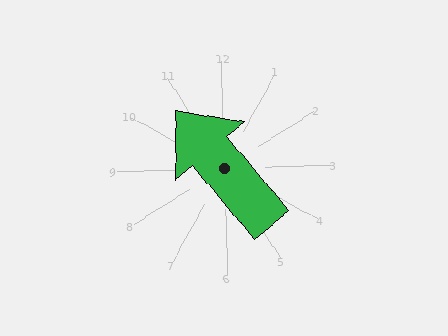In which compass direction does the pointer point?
Northwest.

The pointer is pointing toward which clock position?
Roughly 11 o'clock.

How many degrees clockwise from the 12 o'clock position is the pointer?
Approximately 321 degrees.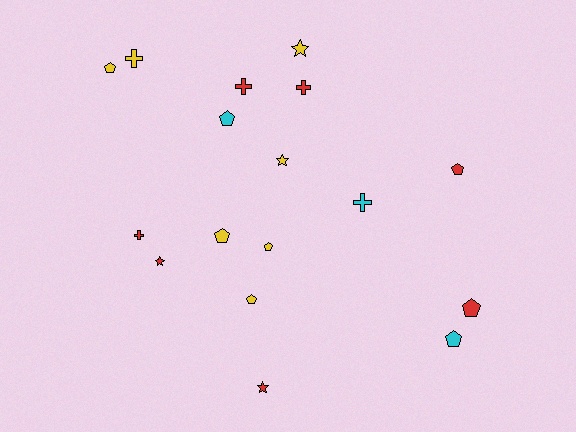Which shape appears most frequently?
Pentagon, with 8 objects.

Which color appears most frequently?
Yellow, with 7 objects.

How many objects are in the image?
There are 17 objects.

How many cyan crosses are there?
There is 1 cyan cross.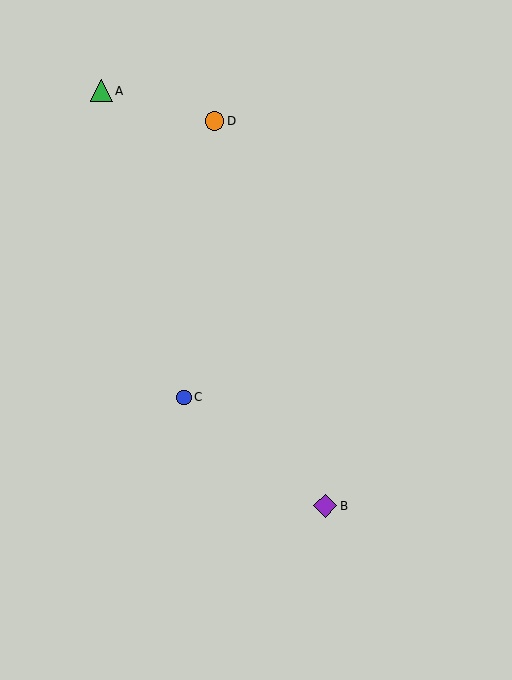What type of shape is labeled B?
Shape B is a purple diamond.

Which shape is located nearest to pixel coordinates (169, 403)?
The blue circle (labeled C) at (184, 397) is nearest to that location.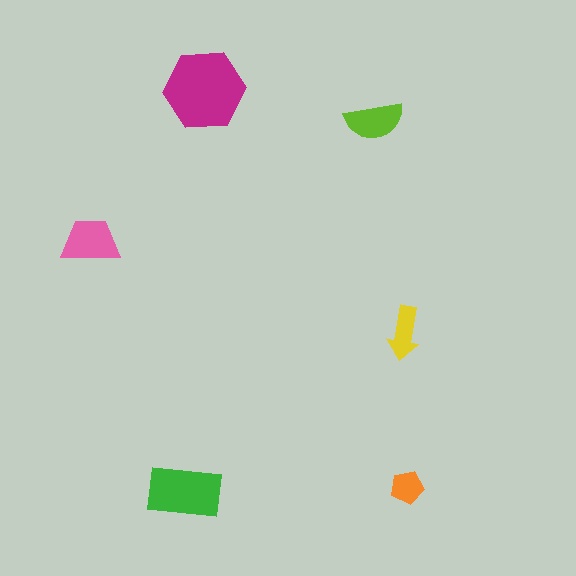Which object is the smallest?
The orange pentagon.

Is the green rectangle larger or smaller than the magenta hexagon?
Smaller.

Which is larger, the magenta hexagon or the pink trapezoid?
The magenta hexagon.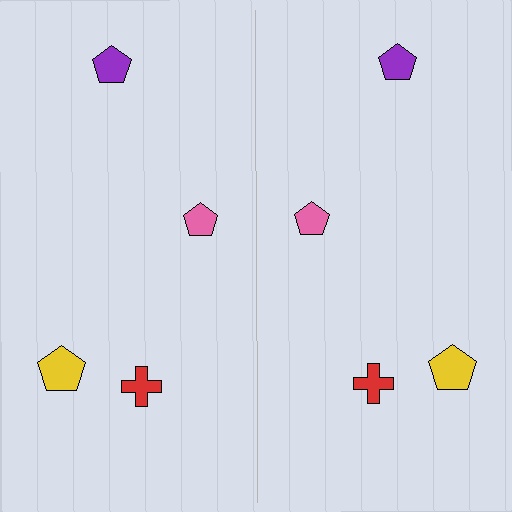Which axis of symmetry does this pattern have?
The pattern has a vertical axis of symmetry running through the center of the image.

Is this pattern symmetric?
Yes, this pattern has bilateral (reflection) symmetry.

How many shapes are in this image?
There are 8 shapes in this image.